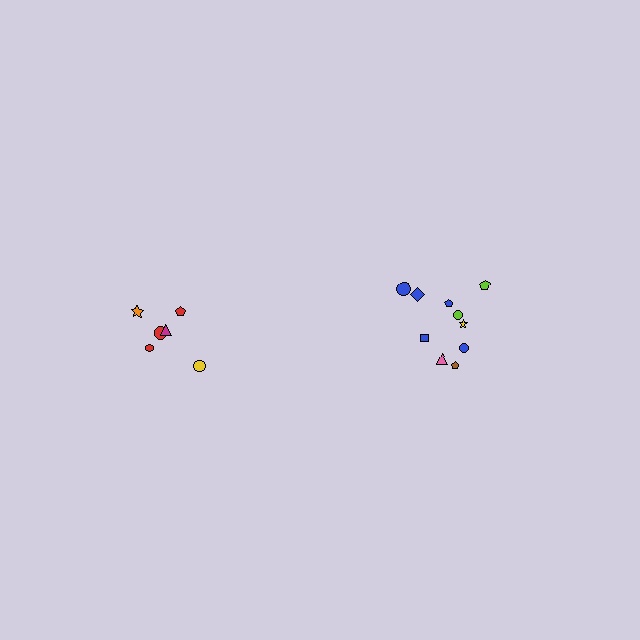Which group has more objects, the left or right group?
The right group.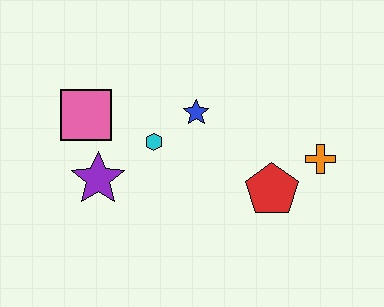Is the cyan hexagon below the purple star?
No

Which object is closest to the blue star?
The cyan hexagon is closest to the blue star.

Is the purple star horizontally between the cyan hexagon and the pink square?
Yes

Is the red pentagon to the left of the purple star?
No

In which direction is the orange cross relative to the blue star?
The orange cross is to the right of the blue star.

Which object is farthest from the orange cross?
The pink square is farthest from the orange cross.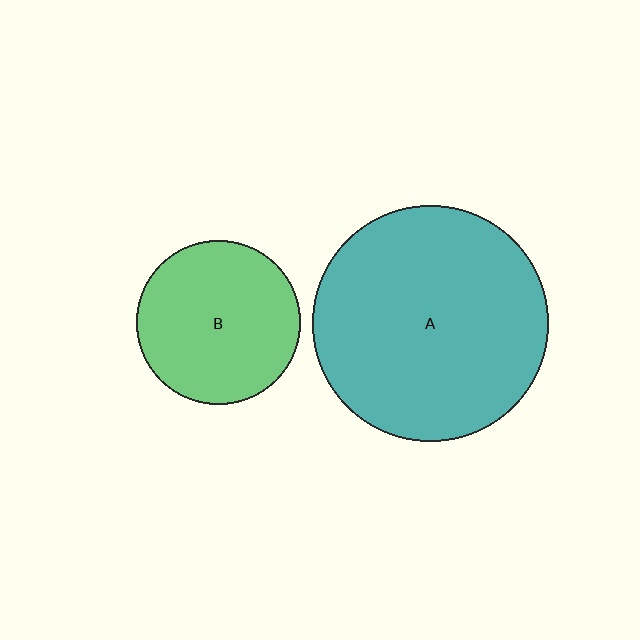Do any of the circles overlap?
No, none of the circles overlap.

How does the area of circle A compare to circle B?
Approximately 2.1 times.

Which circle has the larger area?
Circle A (teal).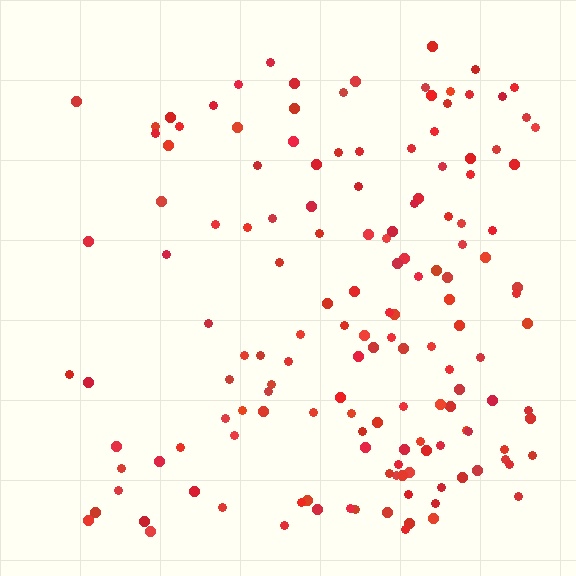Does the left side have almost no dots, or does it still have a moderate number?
Still a moderate number, just noticeably fewer than the right.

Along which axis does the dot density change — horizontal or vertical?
Horizontal.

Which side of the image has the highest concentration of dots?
The right.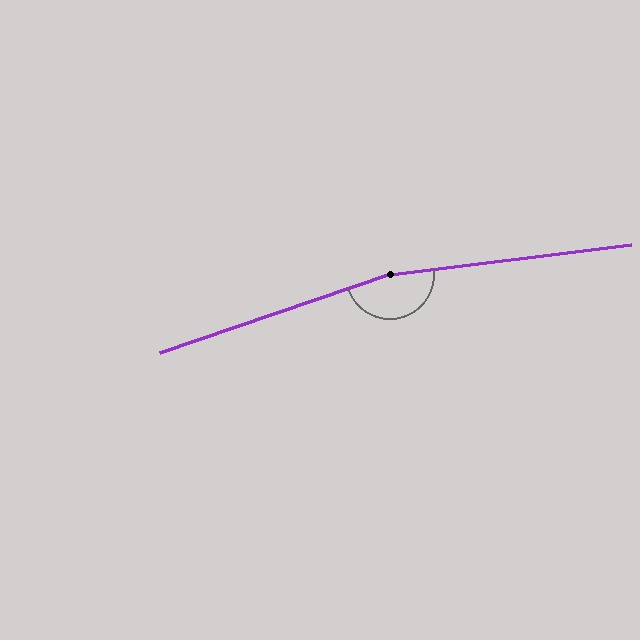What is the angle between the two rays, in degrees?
Approximately 168 degrees.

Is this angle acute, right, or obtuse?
It is obtuse.